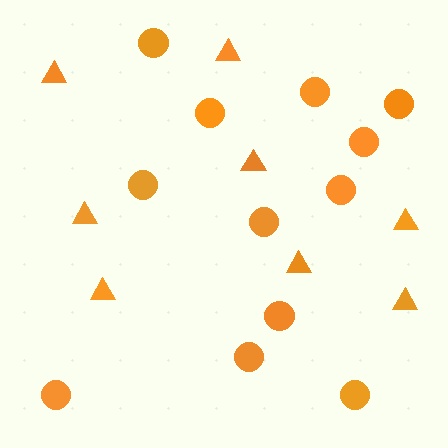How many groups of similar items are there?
There are 2 groups: one group of circles (12) and one group of triangles (8).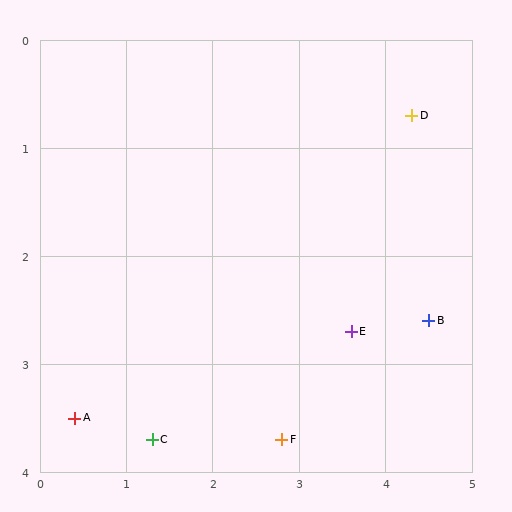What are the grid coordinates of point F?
Point F is at approximately (2.8, 3.7).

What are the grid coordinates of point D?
Point D is at approximately (4.3, 0.7).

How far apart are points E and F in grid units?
Points E and F are about 1.3 grid units apart.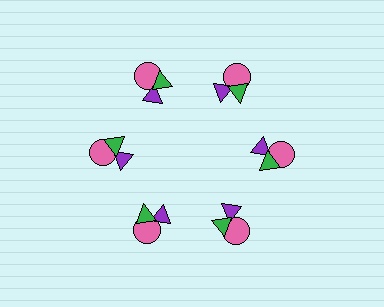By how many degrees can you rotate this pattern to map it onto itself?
The pattern maps onto itself every 60 degrees of rotation.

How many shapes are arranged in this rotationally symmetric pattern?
There are 18 shapes, arranged in 6 groups of 3.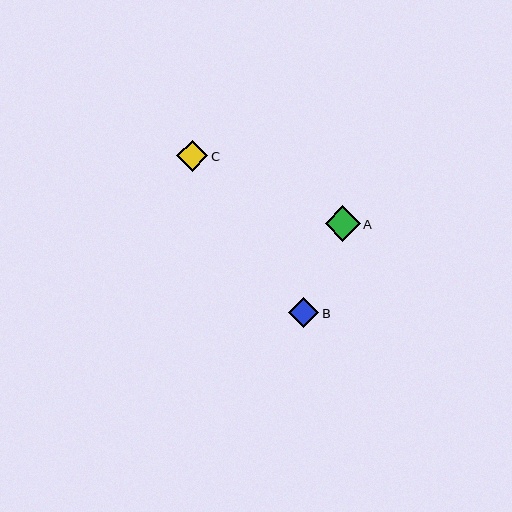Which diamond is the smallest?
Diamond B is the smallest with a size of approximately 31 pixels.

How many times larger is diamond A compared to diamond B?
Diamond A is approximately 1.1 times the size of diamond B.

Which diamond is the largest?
Diamond A is the largest with a size of approximately 35 pixels.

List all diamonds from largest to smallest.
From largest to smallest: A, C, B.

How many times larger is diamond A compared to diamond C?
Diamond A is approximately 1.1 times the size of diamond C.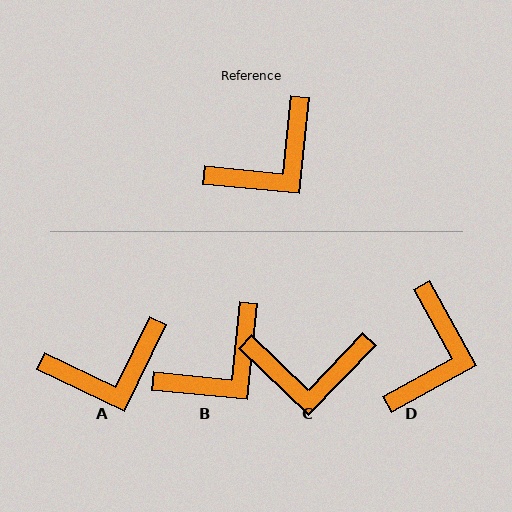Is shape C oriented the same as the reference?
No, it is off by about 38 degrees.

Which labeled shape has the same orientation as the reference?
B.